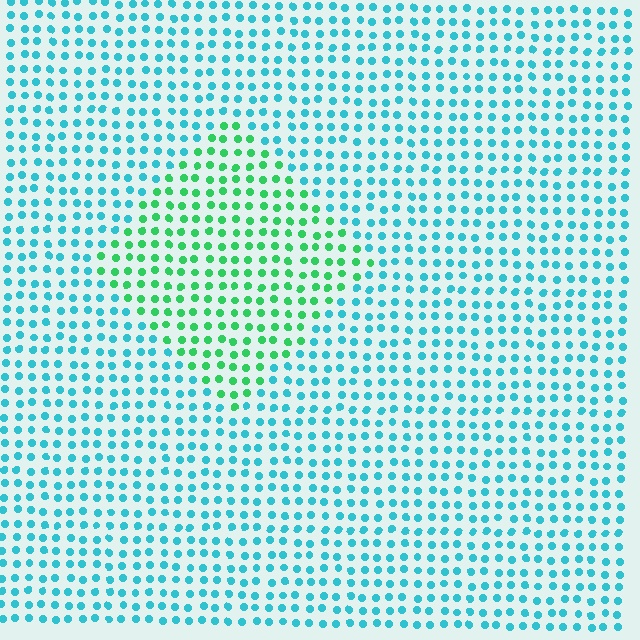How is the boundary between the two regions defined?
The boundary is defined purely by a slight shift in hue (about 47 degrees). Spacing, size, and orientation are identical on both sides.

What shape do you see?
I see a diamond.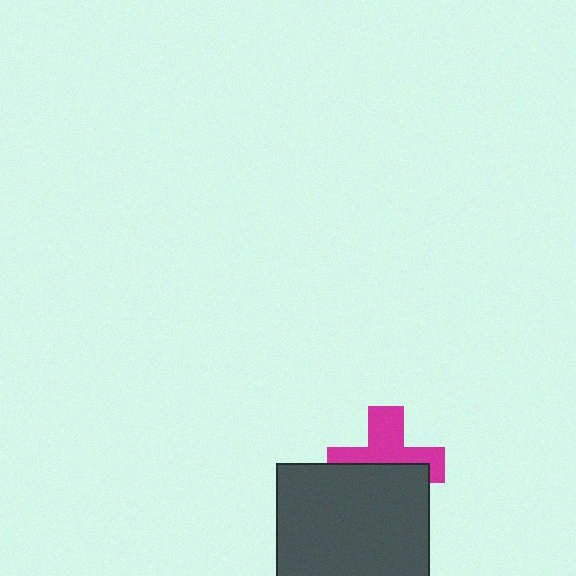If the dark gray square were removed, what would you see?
You would see the complete magenta cross.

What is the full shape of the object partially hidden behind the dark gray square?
The partially hidden object is a magenta cross.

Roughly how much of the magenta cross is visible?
About half of it is visible (roughly 52%).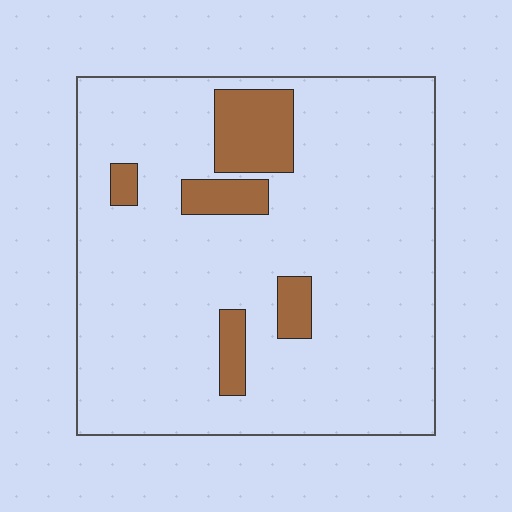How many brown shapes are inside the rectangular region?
5.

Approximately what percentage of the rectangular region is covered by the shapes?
Approximately 10%.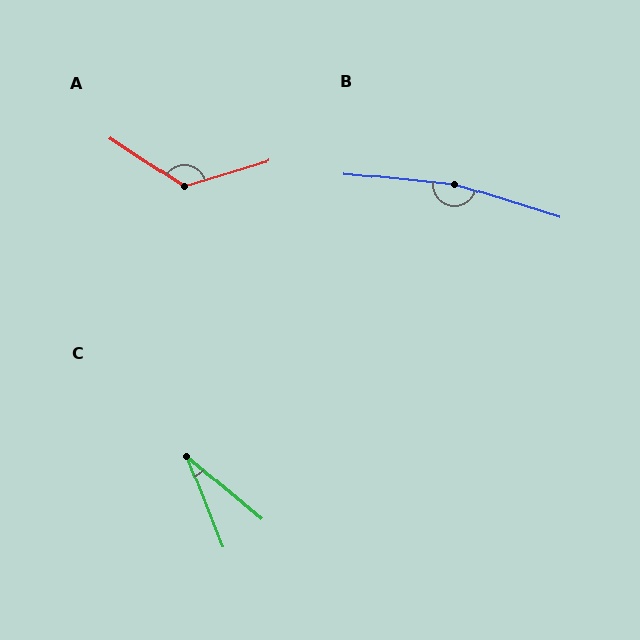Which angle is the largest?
B, at approximately 168 degrees.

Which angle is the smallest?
C, at approximately 29 degrees.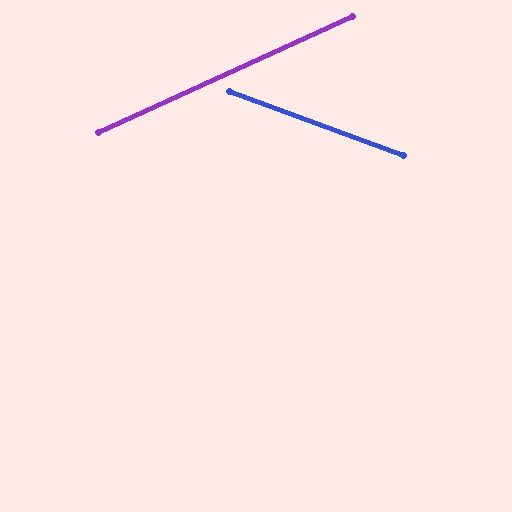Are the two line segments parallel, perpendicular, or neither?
Neither parallel nor perpendicular — they differ by about 45°.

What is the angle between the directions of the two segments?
Approximately 45 degrees.